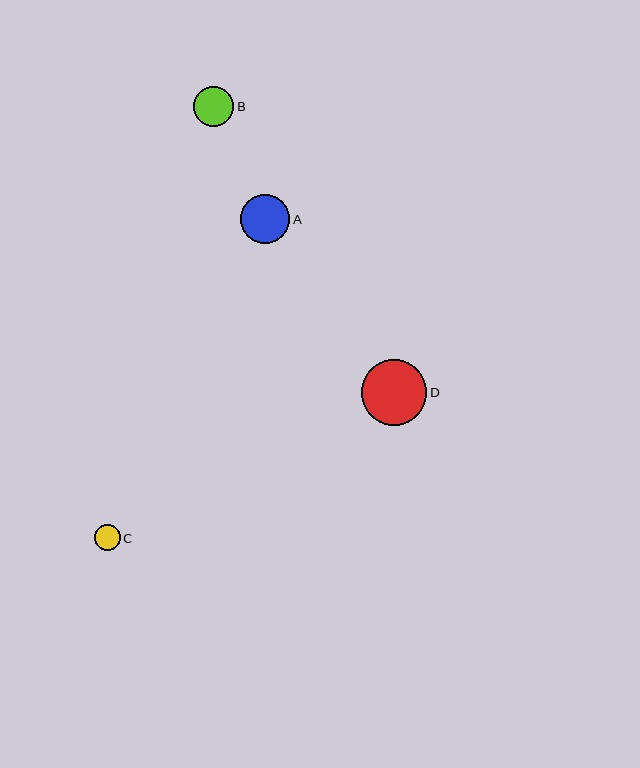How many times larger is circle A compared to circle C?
Circle A is approximately 1.9 times the size of circle C.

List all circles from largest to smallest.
From largest to smallest: D, A, B, C.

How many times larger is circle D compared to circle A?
Circle D is approximately 1.3 times the size of circle A.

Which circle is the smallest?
Circle C is the smallest with a size of approximately 26 pixels.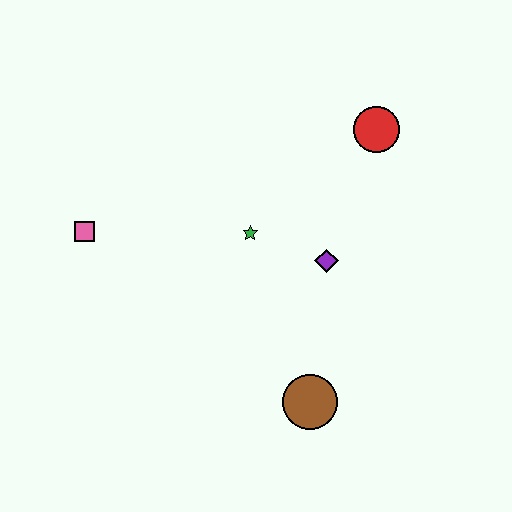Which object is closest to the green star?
The purple diamond is closest to the green star.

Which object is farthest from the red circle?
The pink square is farthest from the red circle.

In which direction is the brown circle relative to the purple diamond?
The brown circle is below the purple diamond.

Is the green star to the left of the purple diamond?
Yes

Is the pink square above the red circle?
No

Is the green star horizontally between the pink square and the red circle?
Yes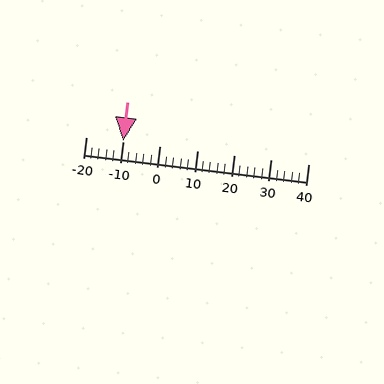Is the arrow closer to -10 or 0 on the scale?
The arrow is closer to -10.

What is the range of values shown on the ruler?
The ruler shows values from -20 to 40.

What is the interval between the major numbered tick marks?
The major tick marks are spaced 10 units apart.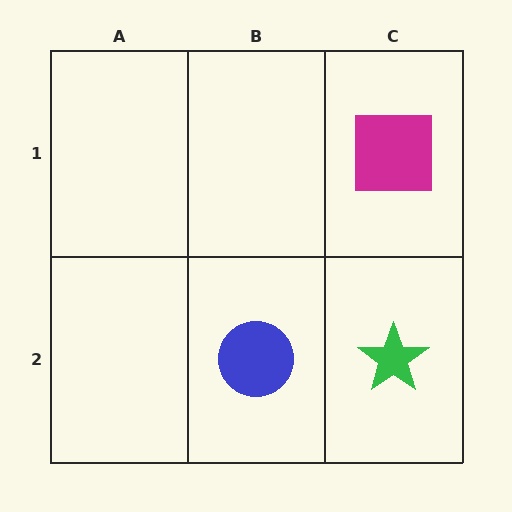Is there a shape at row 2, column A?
No, that cell is empty.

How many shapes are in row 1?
1 shape.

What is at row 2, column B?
A blue circle.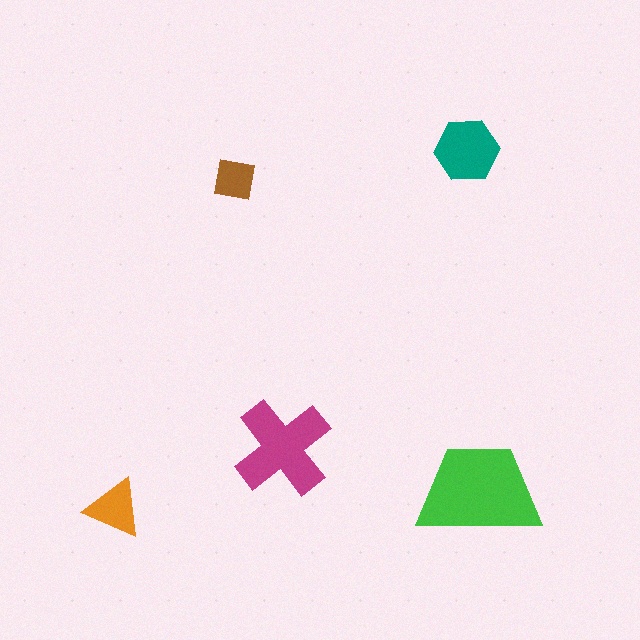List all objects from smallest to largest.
The brown square, the orange triangle, the teal hexagon, the magenta cross, the green trapezoid.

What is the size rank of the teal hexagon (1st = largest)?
3rd.